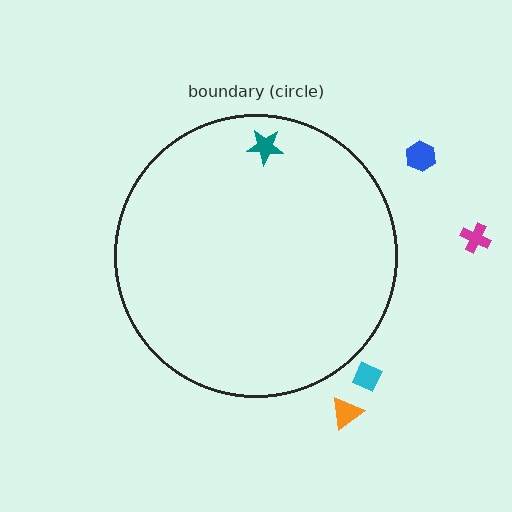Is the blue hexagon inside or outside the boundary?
Outside.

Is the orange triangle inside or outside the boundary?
Outside.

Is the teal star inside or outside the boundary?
Inside.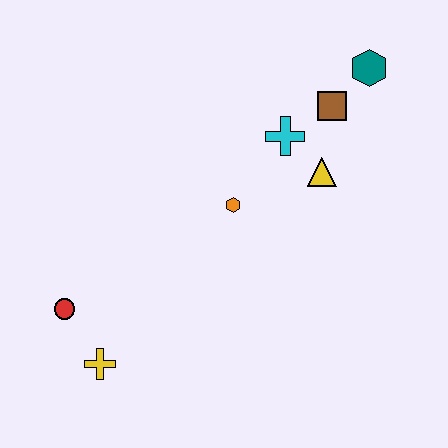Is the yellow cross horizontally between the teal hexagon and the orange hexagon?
No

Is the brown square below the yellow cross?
No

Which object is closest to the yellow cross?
The red circle is closest to the yellow cross.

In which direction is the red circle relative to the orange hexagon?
The red circle is to the left of the orange hexagon.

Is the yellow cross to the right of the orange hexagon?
No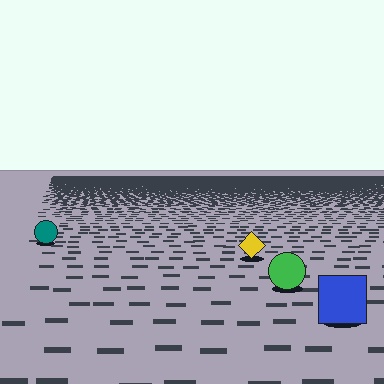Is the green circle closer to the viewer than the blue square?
No. The blue square is closer — you can tell from the texture gradient: the ground texture is coarser near it.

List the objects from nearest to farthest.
From nearest to farthest: the blue square, the green circle, the yellow diamond, the teal circle.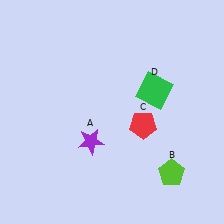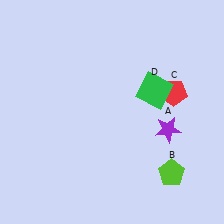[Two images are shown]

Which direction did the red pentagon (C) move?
The red pentagon (C) moved up.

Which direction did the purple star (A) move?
The purple star (A) moved right.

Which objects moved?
The objects that moved are: the purple star (A), the red pentagon (C).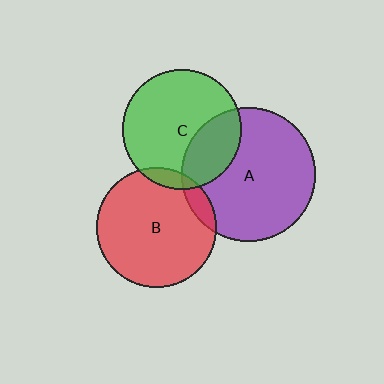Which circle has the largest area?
Circle A (purple).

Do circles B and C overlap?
Yes.